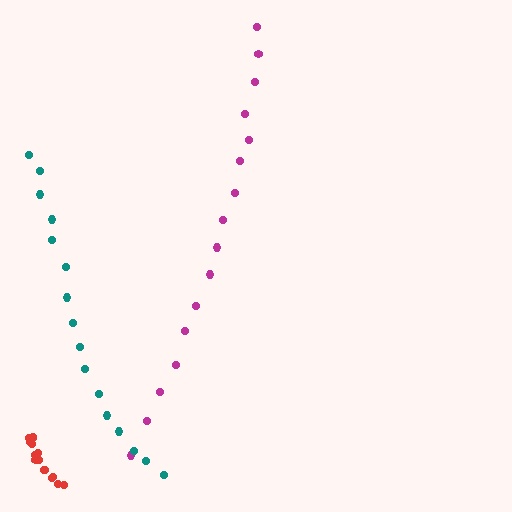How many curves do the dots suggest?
There are 3 distinct paths.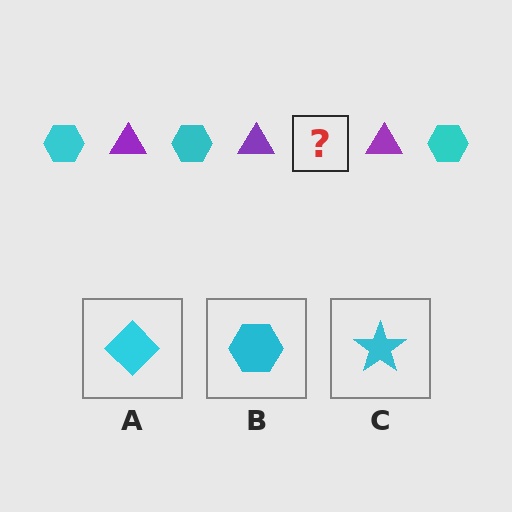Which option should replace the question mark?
Option B.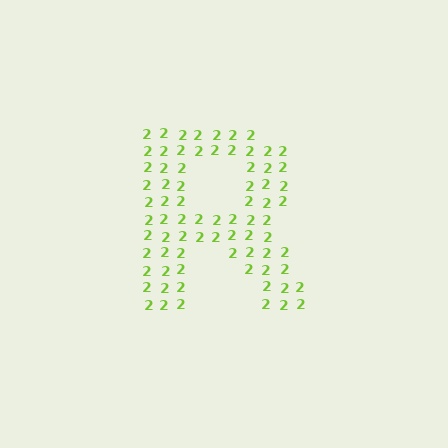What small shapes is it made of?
It is made of small digit 2's.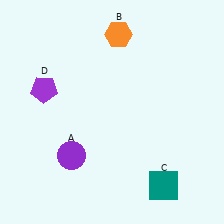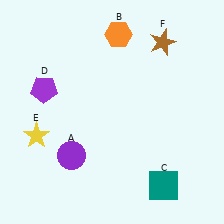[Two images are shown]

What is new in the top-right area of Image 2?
A brown star (F) was added in the top-right area of Image 2.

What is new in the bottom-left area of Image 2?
A yellow star (E) was added in the bottom-left area of Image 2.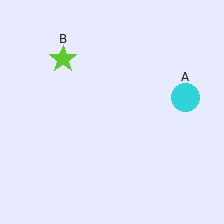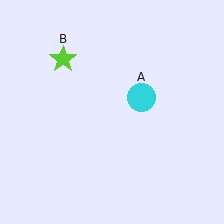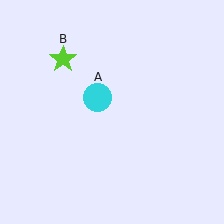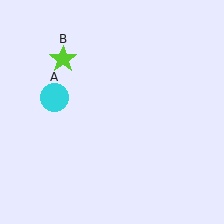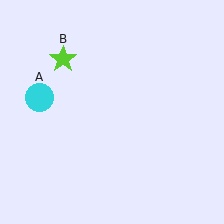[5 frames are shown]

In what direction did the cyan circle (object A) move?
The cyan circle (object A) moved left.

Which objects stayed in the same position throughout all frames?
Lime star (object B) remained stationary.